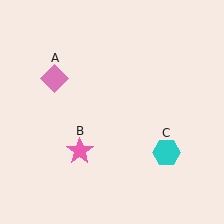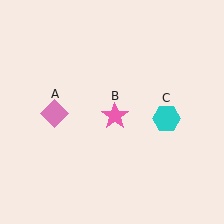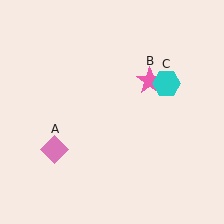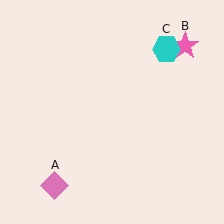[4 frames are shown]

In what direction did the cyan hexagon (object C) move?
The cyan hexagon (object C) moved up.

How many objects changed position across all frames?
3 objects changed position: pink diamond (object A), pink star (object B), cyan hexagon (object C).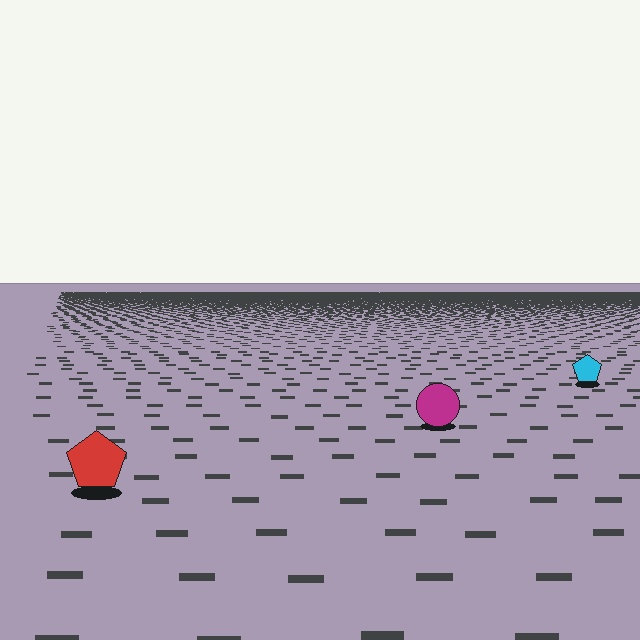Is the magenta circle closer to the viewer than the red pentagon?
No. The red pentagon is closer — you can tell from the texture gradient: the ground texture is coarser near it.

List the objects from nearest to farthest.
From nearest to farthest: the red pentagon, the magenta circle, the cyan pentagon.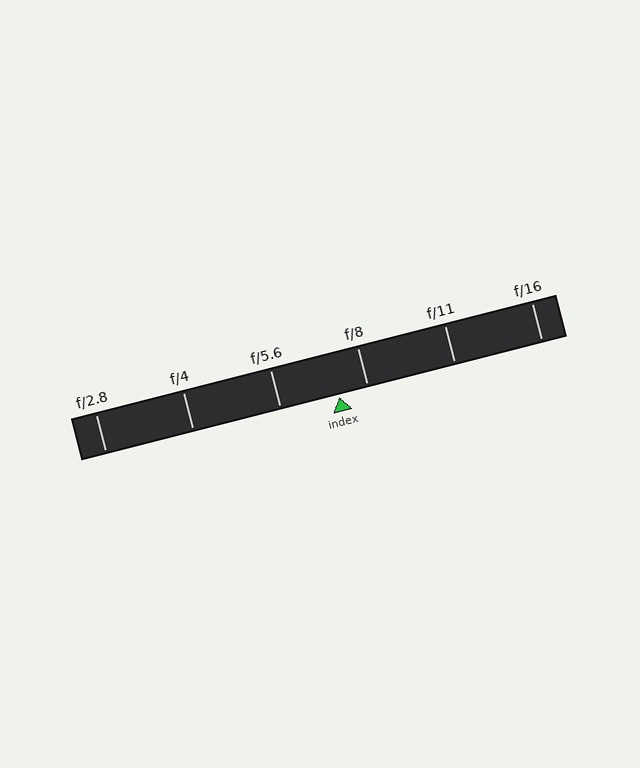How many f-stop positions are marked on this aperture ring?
There are 6 f-stop positions marked.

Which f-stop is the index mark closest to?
The index mark is closest to f/8.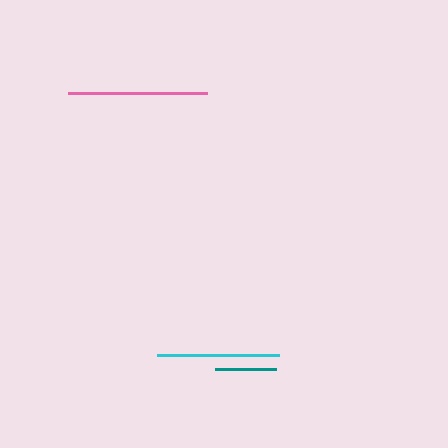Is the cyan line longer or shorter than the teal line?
The cyan line is longer than the teal line.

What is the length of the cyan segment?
The cyan segment is approximately 123 pixels long.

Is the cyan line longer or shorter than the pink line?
The pink line is longer than the cyan line.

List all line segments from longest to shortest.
From longest to shortest: pink, cyan, teal.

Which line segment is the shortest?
The teal line is the shortest at approximately 61 pixels.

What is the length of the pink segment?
The pink segment is approximately 139 pixels long.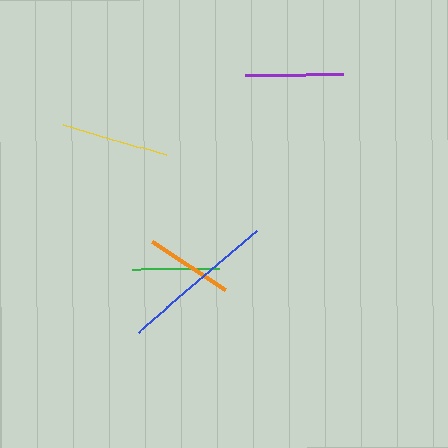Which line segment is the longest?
The blue line is the longest at approximately 156 pixels.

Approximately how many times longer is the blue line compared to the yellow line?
The blue line is approximately 1.5 times the length of the yellow line.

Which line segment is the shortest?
The green line is the shortest at approximately 86 pixels.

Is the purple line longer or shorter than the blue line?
The blue line is longer than the purple line.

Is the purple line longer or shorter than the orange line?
The purple line is longer than the orange line.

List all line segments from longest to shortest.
From longest to shortest: blue, yellow, purple, orange, green.